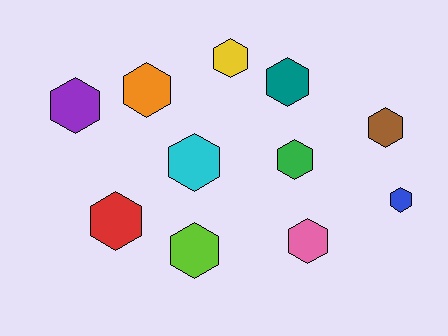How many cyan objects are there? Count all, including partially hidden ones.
There is 1 cyan object.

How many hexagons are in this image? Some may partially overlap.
There are 11 hexagons.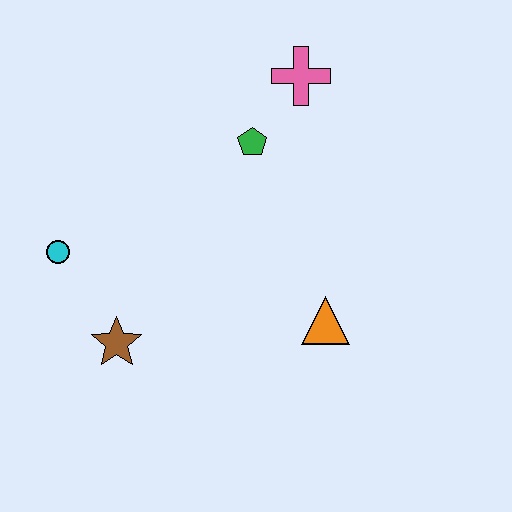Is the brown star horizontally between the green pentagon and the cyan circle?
Yes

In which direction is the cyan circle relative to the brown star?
The cyan circle is above the brown star.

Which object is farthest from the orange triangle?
The cyan circle is farthest from the orange triangle.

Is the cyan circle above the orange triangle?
Yes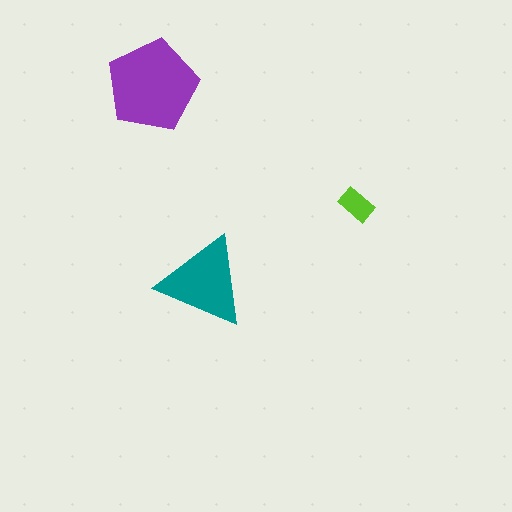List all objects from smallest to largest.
The lime rectangle, the teal triangle, the purple pentagon.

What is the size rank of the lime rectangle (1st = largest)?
3rd.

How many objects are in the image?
There are 3 objects in the image.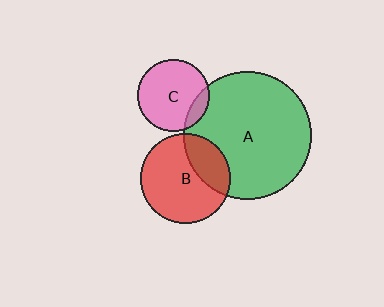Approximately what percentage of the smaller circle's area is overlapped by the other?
Approximately 30%.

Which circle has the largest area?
Circle A (green).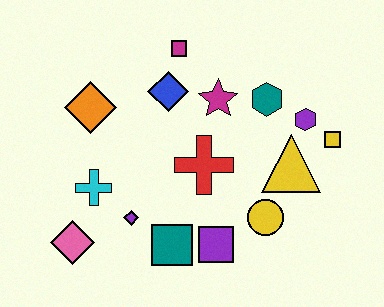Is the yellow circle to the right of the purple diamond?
Yes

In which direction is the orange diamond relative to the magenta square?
The orange diamond is to the left of the magenta square.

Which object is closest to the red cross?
The magenta star is closest to the red cross.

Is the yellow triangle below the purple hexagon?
Yes